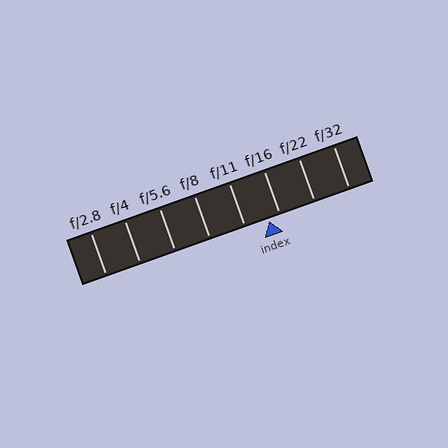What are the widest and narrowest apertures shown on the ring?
The widest aperture shown is f/2.8 and the narrowest is f/32.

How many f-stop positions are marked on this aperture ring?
There are 8 f-stop positions marked.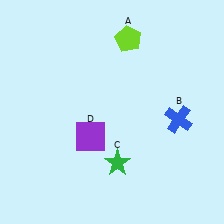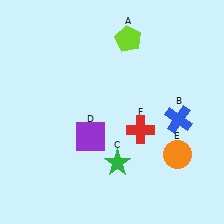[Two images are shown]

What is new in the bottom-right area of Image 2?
An orange circle (E) was added in the bottom-right area of Image 2.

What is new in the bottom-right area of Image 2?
A red cross (F) was added in the bottom-right area of Image 2.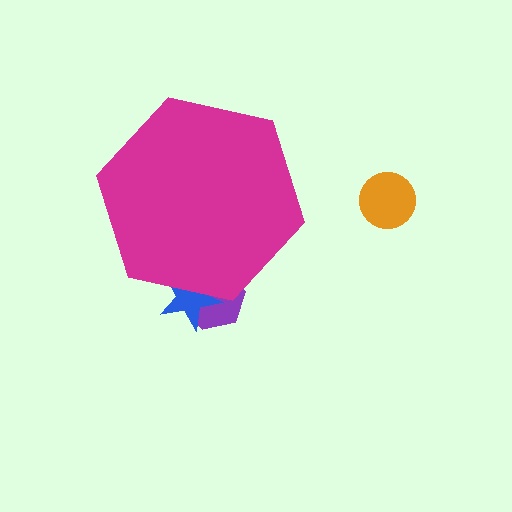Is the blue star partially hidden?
Yes, the blue star is partially hidden behind the magenta hexagon.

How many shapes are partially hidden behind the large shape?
2 shapes are partially hidden.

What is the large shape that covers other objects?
A magenta hexagon.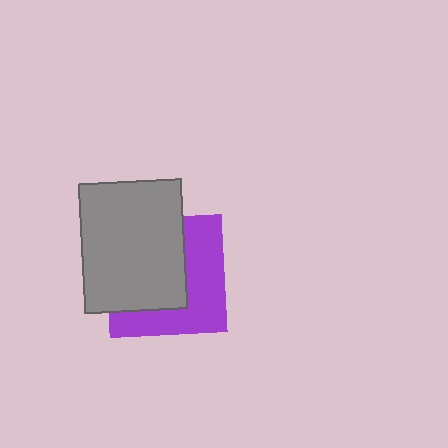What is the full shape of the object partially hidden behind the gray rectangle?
The partially hidden object is a purple square.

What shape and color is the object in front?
The object in front is a gray rectangle.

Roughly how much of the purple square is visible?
About half of it is visible (roughly 46%).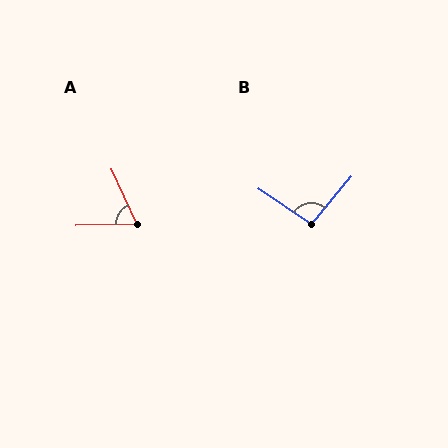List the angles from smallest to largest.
A (67°), B (95°).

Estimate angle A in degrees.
Approximately 67 degrees.